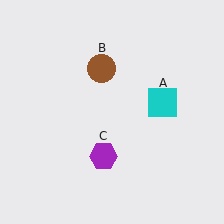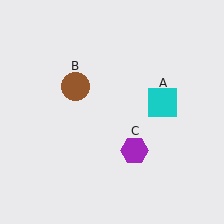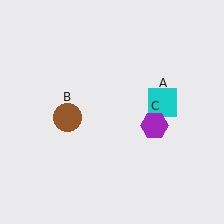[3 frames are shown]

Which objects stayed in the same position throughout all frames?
Cyan square (object A) remained stationary.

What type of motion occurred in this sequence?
The brown circle (object B), purple hexagon (object C) rotated counterclockwise around the center of the scene.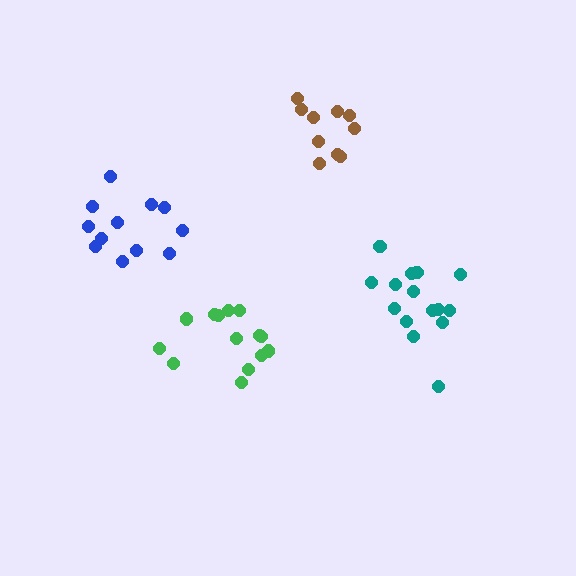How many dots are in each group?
Group 1: 10 dots, Group 2: 12 dots, Group 3: 15 dots, Group 4: 14 dots (51 total).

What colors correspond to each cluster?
The clusters are colored: brown, blue, teal, green.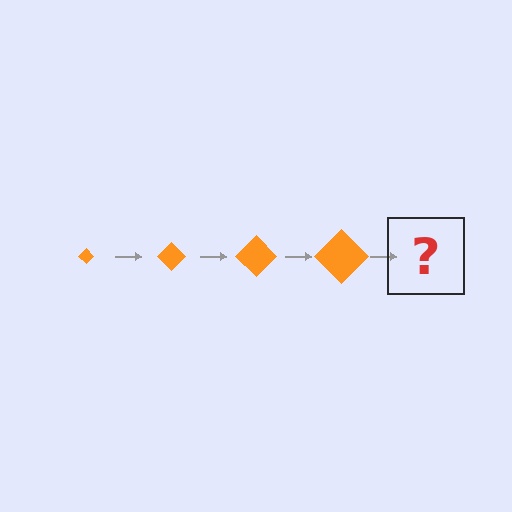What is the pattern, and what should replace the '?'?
The pattern is that the diamond gets progressively larger each step. The '?' should be an orange diamond, larger than the previous one.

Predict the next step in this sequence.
The next step is an orange diamond, larger than the previous one.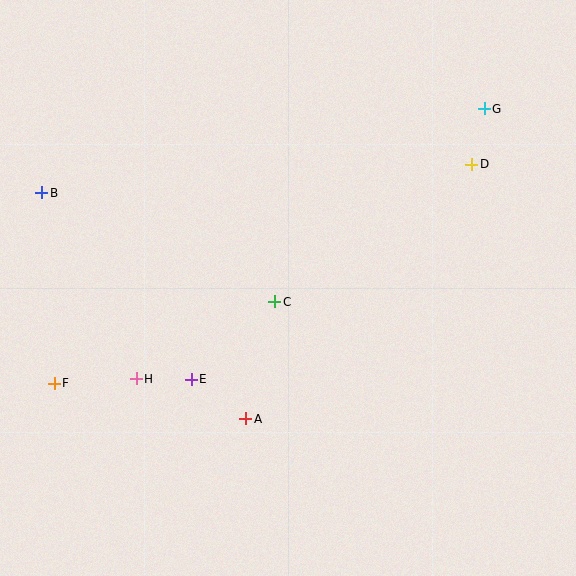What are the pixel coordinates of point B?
Point B is at (42, 193).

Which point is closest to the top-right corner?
Point G is closest to the top-right corner.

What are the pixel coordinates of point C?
Point C is at (275, 302).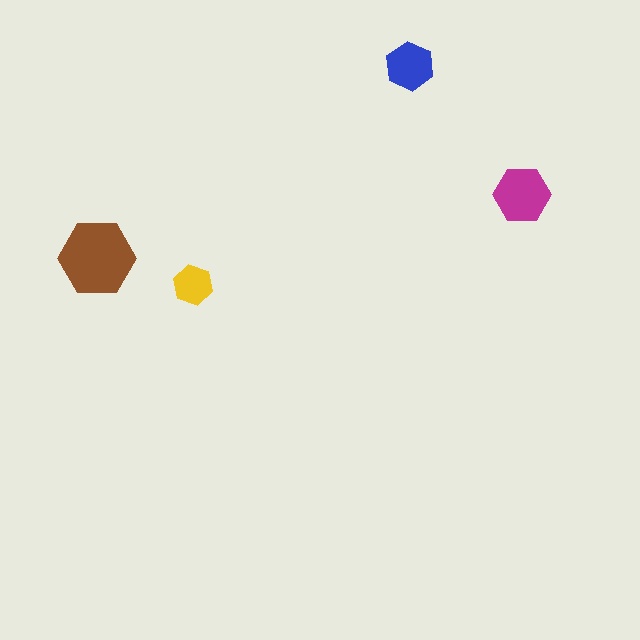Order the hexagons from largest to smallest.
the brown one, the magenta one, the blue one, the yellow one.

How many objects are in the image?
There are 4 objects in the image.